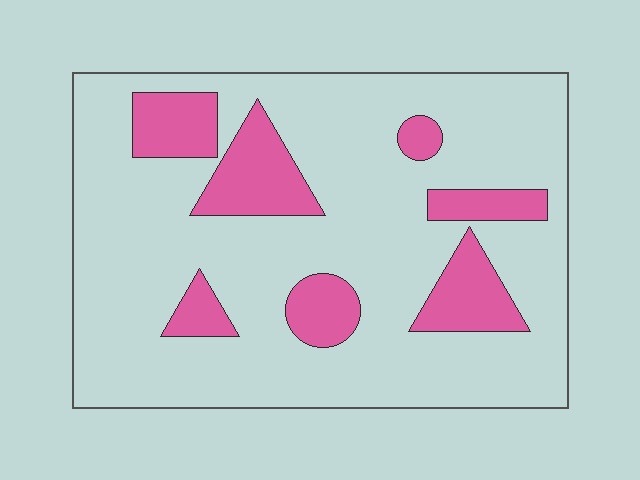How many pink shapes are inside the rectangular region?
7.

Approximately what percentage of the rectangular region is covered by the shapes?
Approximately 20%.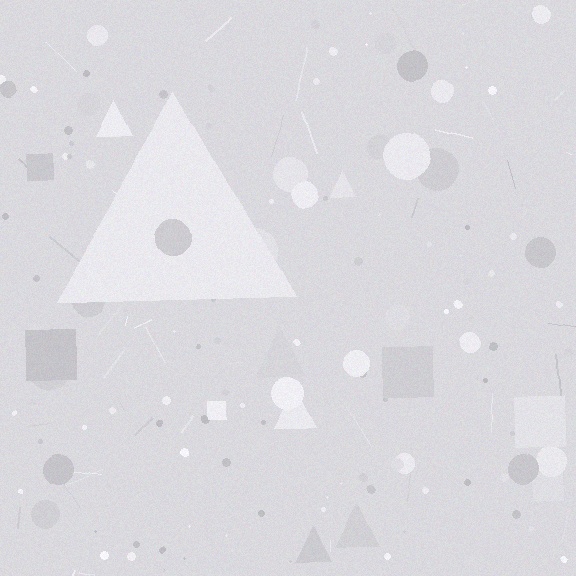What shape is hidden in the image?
A triangle is hidden in the image.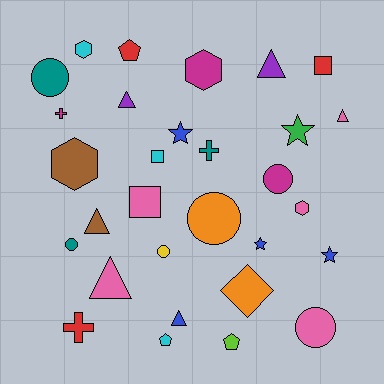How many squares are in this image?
There are 3 squares.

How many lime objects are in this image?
There is 1 lime object.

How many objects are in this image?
There are 30 objects.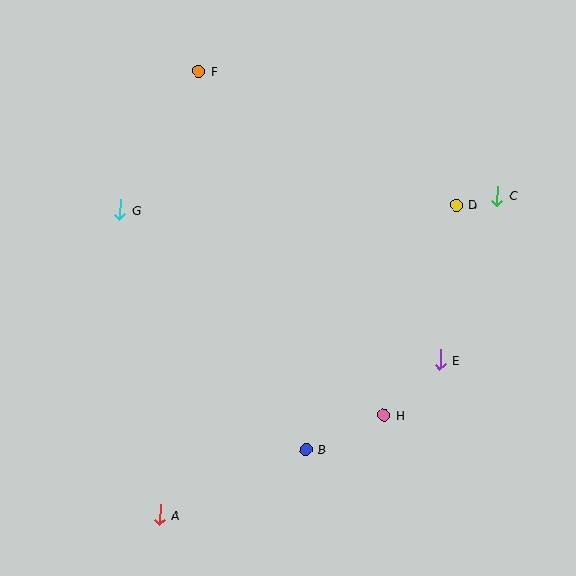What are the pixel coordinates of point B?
Point B is at (306, 449).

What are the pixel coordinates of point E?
Point E is at (440, 360).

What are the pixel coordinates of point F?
Point F is at (198, 71).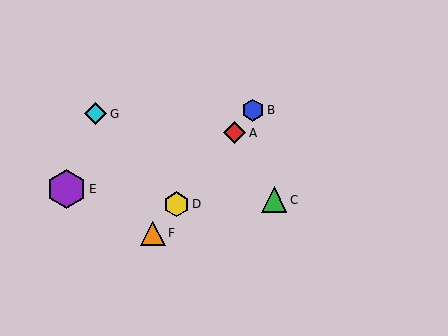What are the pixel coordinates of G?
Object G is at (96, 114).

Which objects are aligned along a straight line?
Objects A, B, D, F are aligned along a straight line.